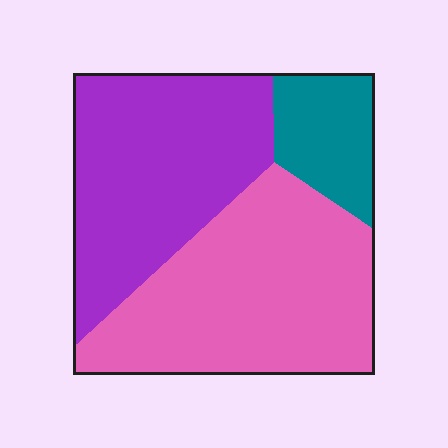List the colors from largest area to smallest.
From largest to smallest: pink, purple, teal.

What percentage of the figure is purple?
Purple takes up about two fifths (2/5) of the figure.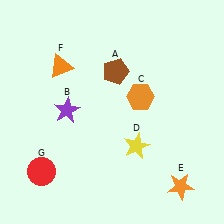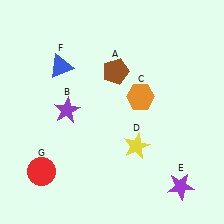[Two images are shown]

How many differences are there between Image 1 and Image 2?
There are 2 differences between the two images.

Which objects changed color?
E changed from orange to purple. F changed from orange to blue.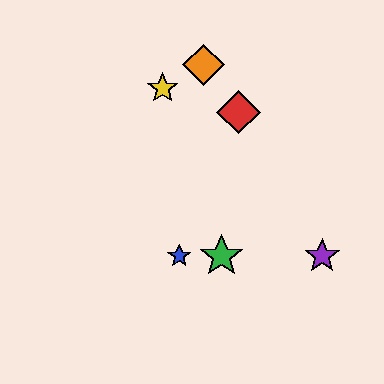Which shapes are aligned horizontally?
The blue star, the green star, the purple star are aligned horizontally.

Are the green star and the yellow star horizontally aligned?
No, the green star is at y≈256 and the yellow star is at y≈88.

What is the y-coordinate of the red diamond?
The red diamond is at y≈112.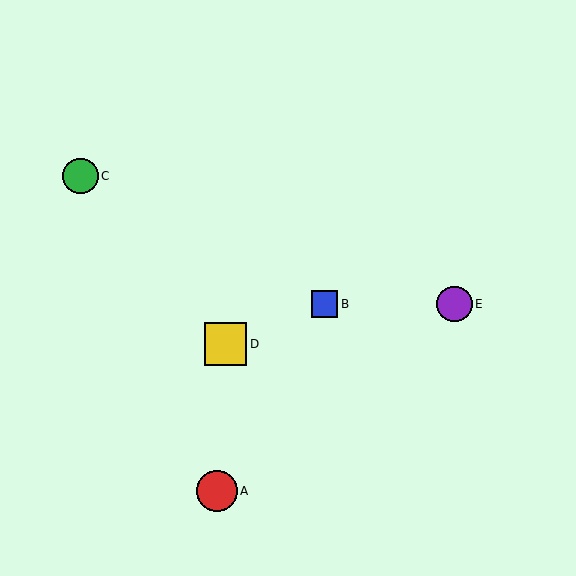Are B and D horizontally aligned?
No, B is at y≈304 and D is at y≈344.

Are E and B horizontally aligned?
Yes, both are at y≈304.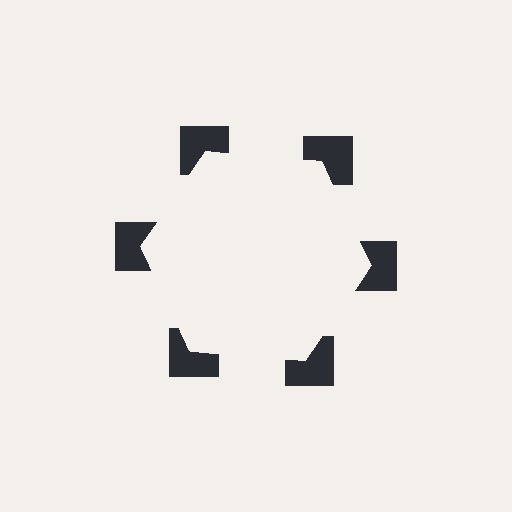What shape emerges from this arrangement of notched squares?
An illusory hexagon — its edges are inferred from the aligned wedge cuts in the notched squares, not physically drawn.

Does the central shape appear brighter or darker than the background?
It typically appears slightly brighter than the background, even though no actual brightness change is drawn.